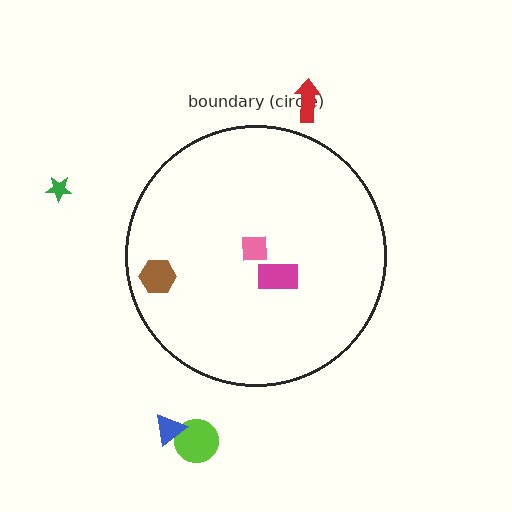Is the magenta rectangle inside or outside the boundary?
Inside.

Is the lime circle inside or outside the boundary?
Outside.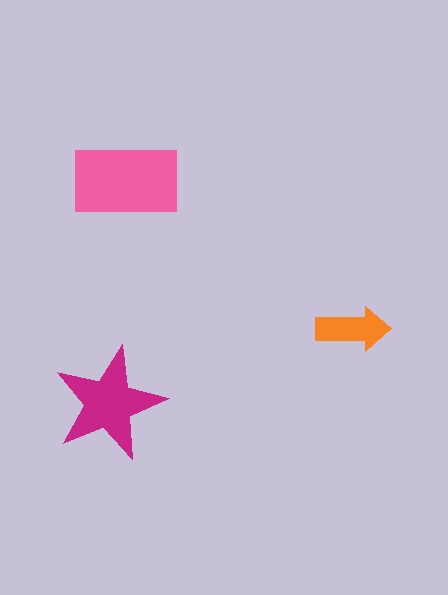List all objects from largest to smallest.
The pink rectangle, the magenta star, the orange arrow.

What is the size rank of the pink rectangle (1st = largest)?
1st.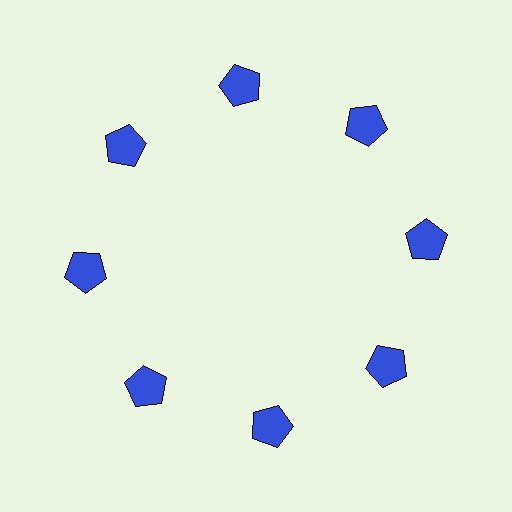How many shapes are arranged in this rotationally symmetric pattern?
There are 8 shapes, arranged in 8 groups of 1.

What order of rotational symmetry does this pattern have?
This pattern has 8-fold rotational symmetry.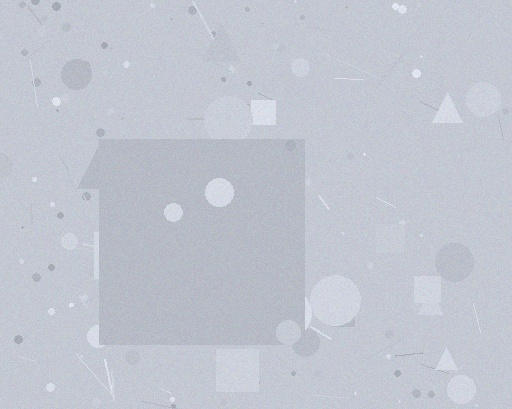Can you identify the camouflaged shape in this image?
The camouflaged shape is a square.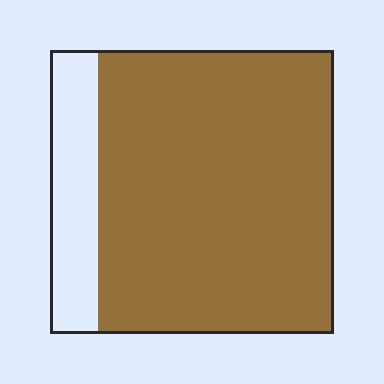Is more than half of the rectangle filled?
Yes.